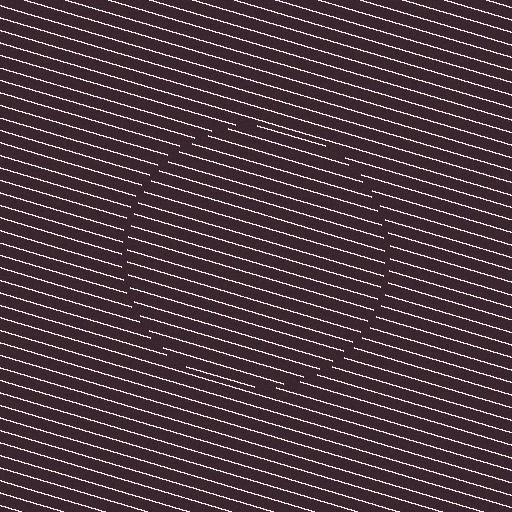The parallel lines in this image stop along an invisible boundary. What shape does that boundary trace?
An illusory circle. The interior of the shape contains the same grating, shifted by half a period — the contour is defined by the phase discontinuity where line-ends from the inner and outer gratings abut.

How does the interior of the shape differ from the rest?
The interior of the shape contains the same grating, shifted by half a period — the contour is defined by the phase discontinuity where line-ends from the inner and outer gratings abut.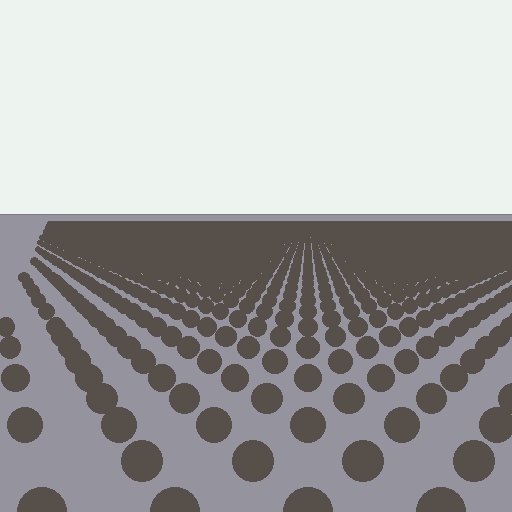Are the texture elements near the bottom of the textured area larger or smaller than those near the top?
Larger. Near the bottom, elements are closer to the viewer and appear at a bigger on-screen size.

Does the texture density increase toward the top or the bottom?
Density increases toward the top.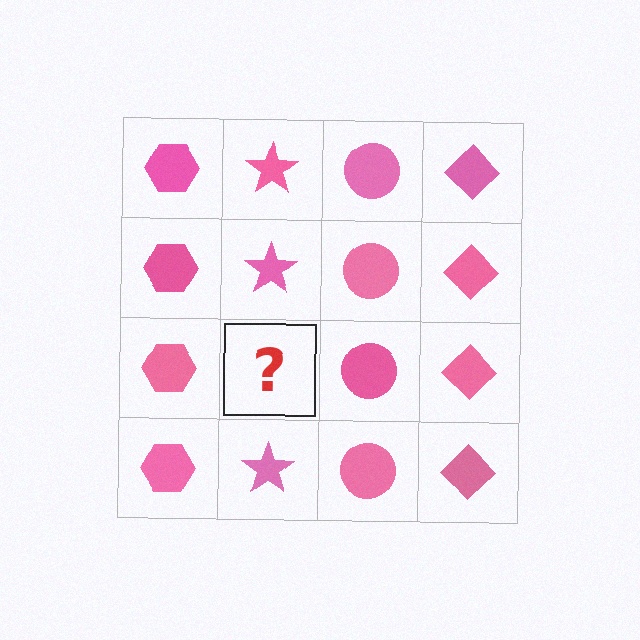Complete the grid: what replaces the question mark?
The question mark should be replaced with a pink star.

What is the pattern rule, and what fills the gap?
The rule is that each column has a consistent shape. The gap should be filled with a pink star.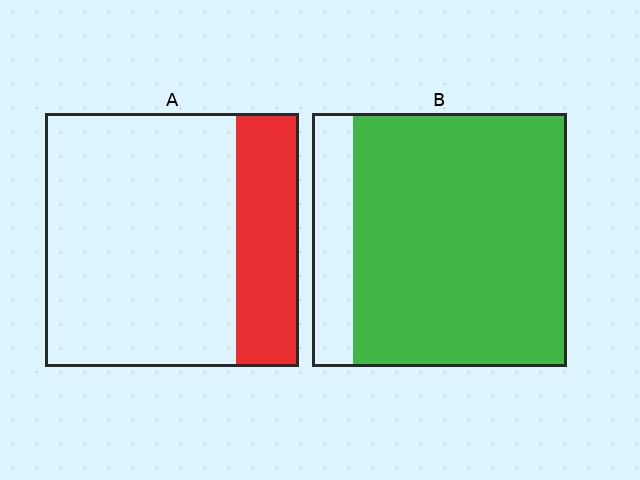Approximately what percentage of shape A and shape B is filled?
A is approximately 25% and B is approximately 85%.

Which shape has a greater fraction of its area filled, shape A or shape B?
Shape B.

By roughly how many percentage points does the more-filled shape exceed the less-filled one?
By roughly 60 percentage points (B over A).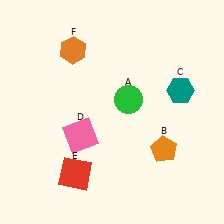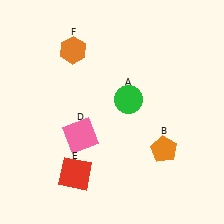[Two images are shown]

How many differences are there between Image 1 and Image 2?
There is 1 difference between the two images.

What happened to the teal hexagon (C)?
The teal hexagon (C) was removed in Image 2. It was in the top-right area of Image 1.